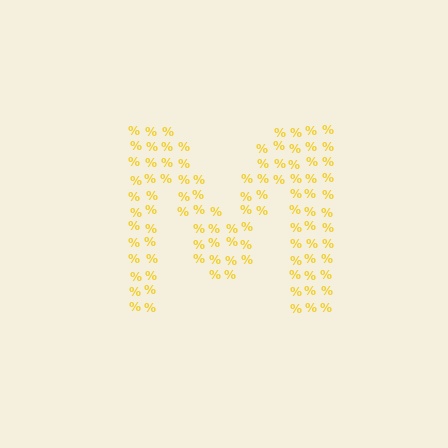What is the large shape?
The large shape is the letter M.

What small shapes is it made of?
It is made of small percent signs.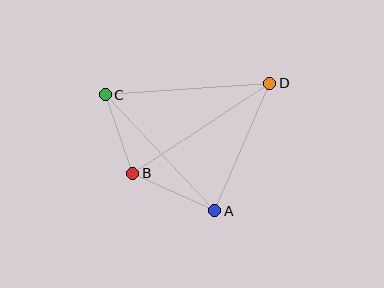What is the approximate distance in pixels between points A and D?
The distance between A and D is approximately 139 pixels.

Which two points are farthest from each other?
Points C and D are farthest from each other.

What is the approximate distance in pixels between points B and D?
The distance between B and D is approximately 164 pixels.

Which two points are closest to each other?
Points B and C are closest to each other.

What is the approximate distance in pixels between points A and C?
The distance between A and C is approximately 159 pixels.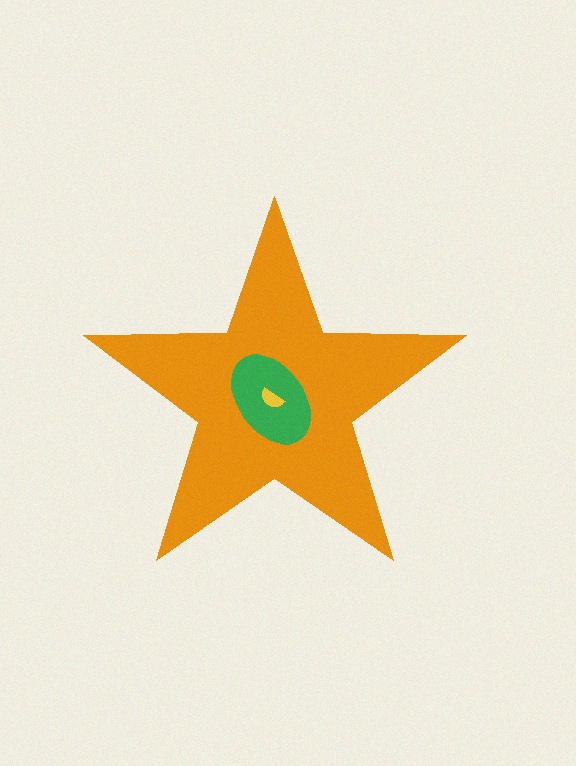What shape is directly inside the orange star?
The green ellipse.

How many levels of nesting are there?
3.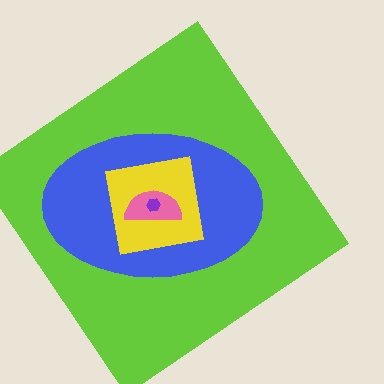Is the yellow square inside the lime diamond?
Yes.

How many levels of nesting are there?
5.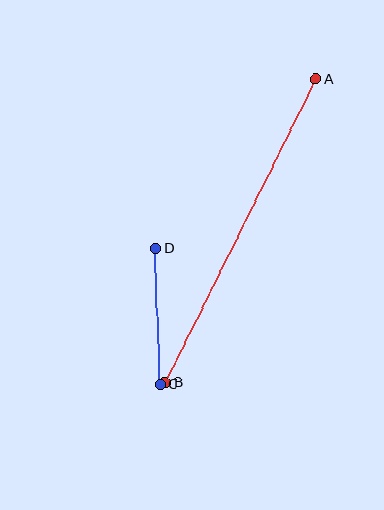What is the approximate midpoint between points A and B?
The midpoint is at approximately (240, 231) pixels.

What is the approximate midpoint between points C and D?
The midpoint is at approximately (157, 316) pixels.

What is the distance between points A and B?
The distance is approximately 339 pixels.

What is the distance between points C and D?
The distance is approximately 136 pixels.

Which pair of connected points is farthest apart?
Points A and B are farthest apart.